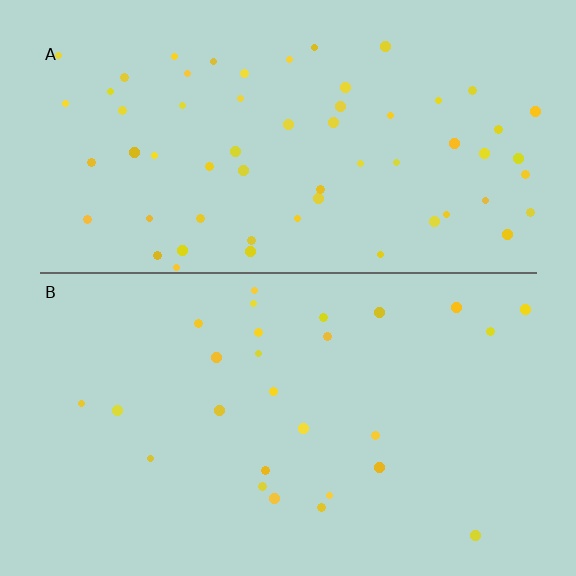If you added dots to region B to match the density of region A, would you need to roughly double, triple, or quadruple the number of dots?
Approximately double.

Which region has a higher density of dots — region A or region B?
A (the top).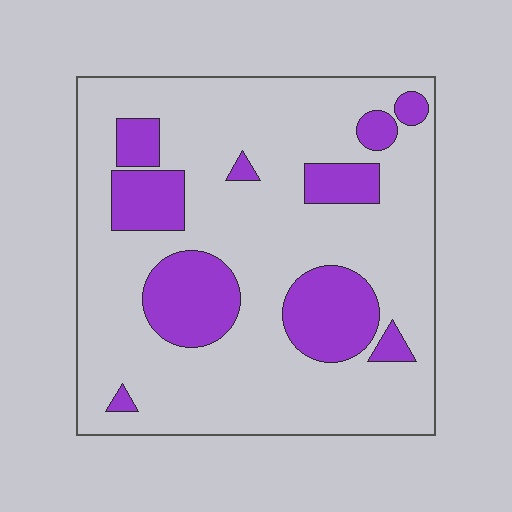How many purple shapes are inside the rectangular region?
10.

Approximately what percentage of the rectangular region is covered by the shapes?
Approximately 25%.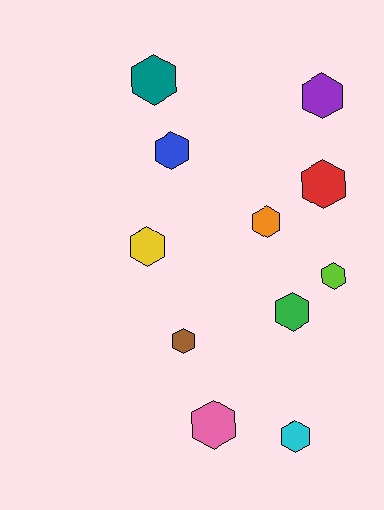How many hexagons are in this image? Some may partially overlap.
There are 11 hexagons.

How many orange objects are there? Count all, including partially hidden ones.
There is 1 orange object.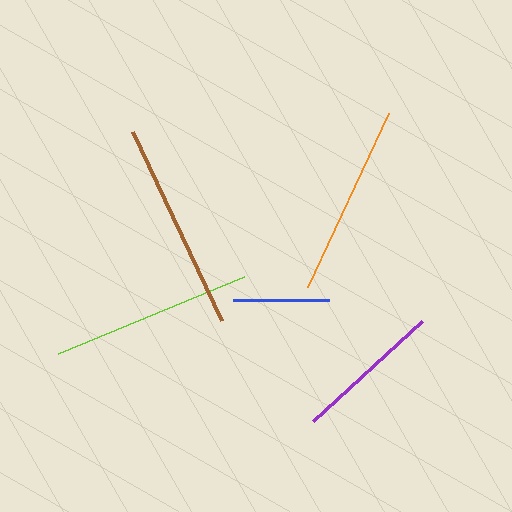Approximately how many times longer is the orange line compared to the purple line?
The orange line is approximately 1.3 times the length of the purple line.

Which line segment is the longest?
The brown line is the longest at approximately 209 pixels.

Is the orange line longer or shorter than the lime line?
The lime line is longer than the orange line.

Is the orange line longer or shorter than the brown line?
The brown line is longer than the orange line.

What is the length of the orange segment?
The orange segment is approximately 192 pixels long.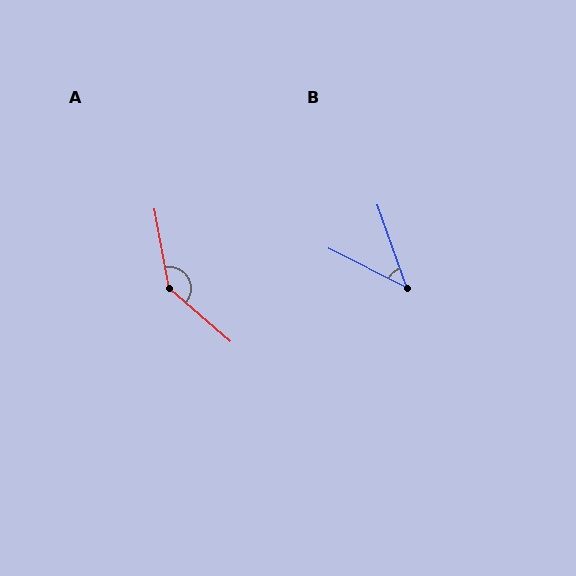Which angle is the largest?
A, at approximately 141 degrees.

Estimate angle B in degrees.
Approximately 43 degrees.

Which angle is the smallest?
B, at approximately 43 degrees.